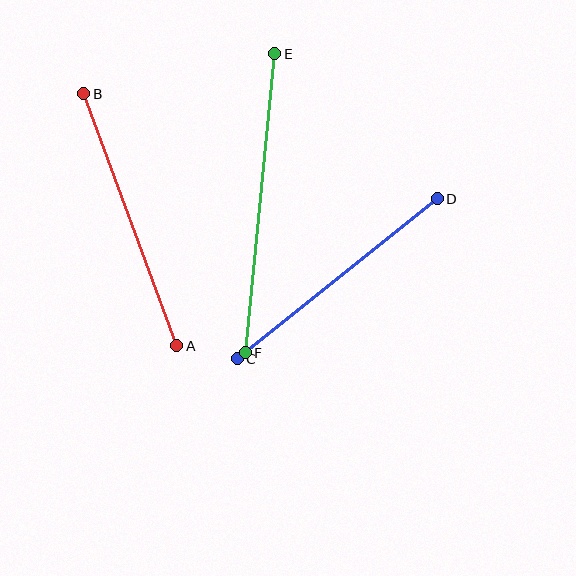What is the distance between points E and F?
The distance is approximately 301 pixels.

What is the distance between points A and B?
The distance is approximately 269 pixels.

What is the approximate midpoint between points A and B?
The midpoint is at approximately (130, 220) pixels.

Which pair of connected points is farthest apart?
Points E and F are farthest apart.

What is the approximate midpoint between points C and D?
The midpoint is at approximately (337, 279) pixels.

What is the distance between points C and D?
The distance is approximately 256 pixels.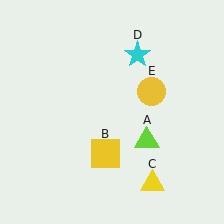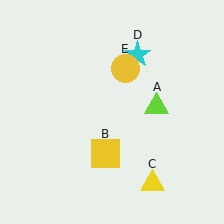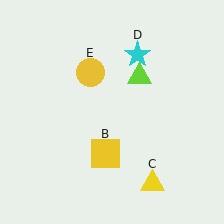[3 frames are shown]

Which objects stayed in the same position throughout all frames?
Yellow square (object B) and yellow triangle (object C) and cyan star (object D) remained stationary.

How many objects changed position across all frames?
2 objects changed position: lime triangle (object A), yellow circle (object E).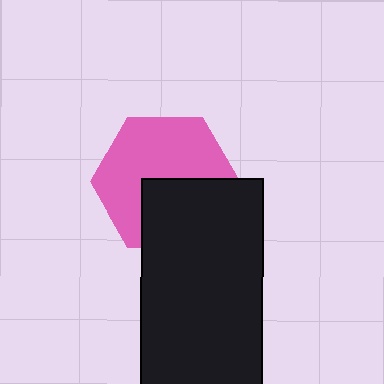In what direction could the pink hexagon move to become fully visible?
The pink hexagon could move up. That would shift it out from behind the black rectangle entirely.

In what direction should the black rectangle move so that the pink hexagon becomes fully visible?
The black rectangle should move down. That is the shortest direction to clear the overlap and leave the pink hexagon fully visible.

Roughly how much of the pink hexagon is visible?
About half of it is visible (roughly 61%).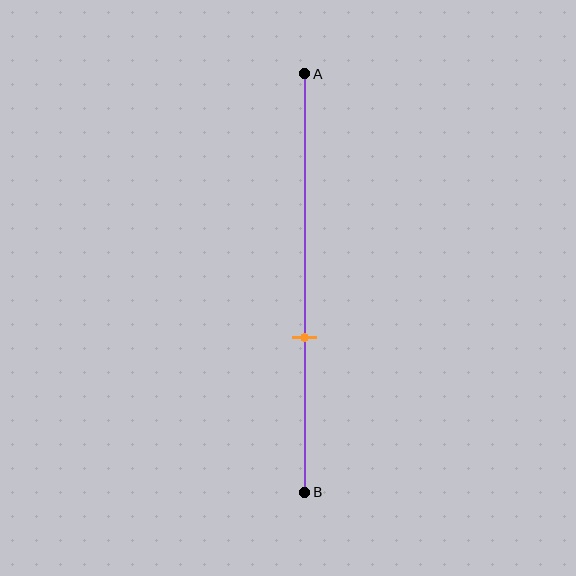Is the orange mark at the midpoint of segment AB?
No, the mark is at about 65% from A, not at the 50% midpoint.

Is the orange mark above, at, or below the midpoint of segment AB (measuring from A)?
The orange mark is below the midpoint of segment AB.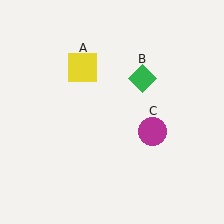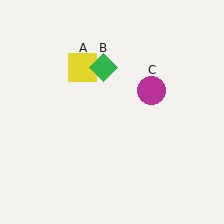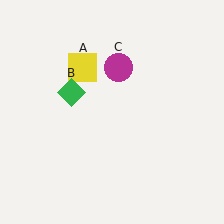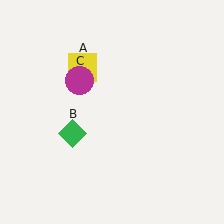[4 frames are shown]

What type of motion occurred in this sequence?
The green diamond (object B), magenta circle (object C) rotated counterclockwise around the center of the scene.